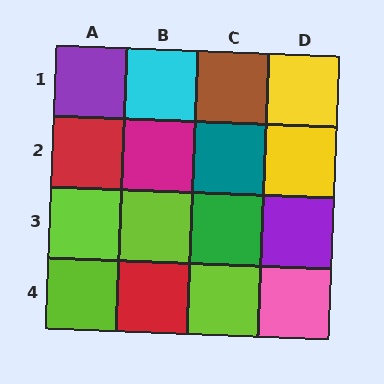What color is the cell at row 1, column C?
Brown.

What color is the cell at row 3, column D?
Purple.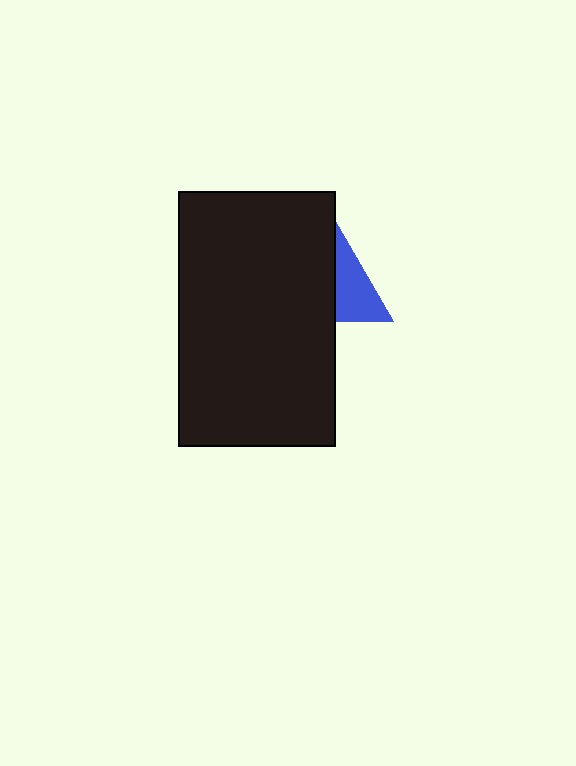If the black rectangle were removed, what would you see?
You would see the complete blue triangle.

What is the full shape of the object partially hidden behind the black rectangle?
The partially hidden object is a blue triangle.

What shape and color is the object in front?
The object in front is a black rectangle.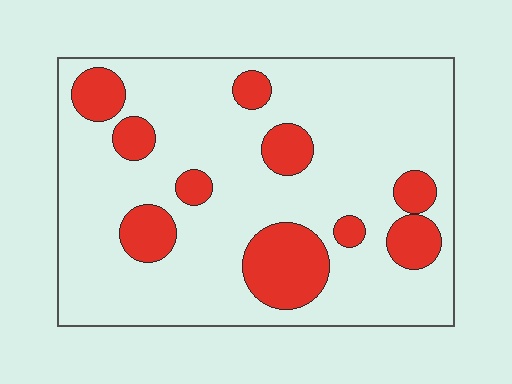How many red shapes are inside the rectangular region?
10.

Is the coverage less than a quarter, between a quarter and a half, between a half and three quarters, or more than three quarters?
Less than a quarter.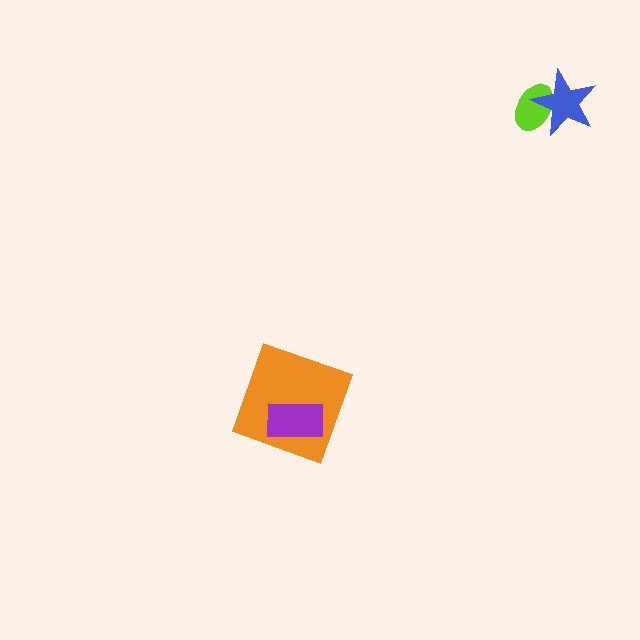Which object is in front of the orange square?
The purple rectangle is in front of the orange square.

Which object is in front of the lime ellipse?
The blue star is in front of the lime ellipse.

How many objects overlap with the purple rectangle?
1 object overlaps with the purple rectangle.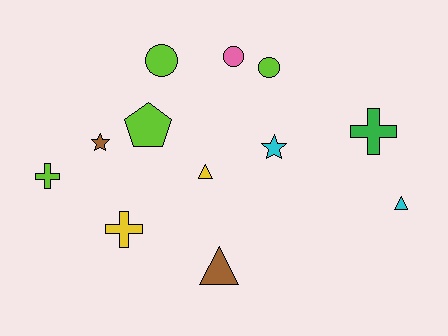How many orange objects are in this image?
There are no orange objects.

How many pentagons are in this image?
There is 1 pentagon.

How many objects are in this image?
There are 12 objects.